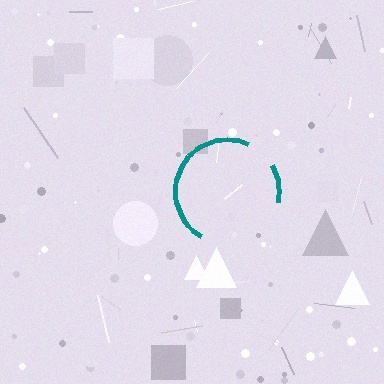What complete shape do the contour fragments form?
The contour fragments form a circle.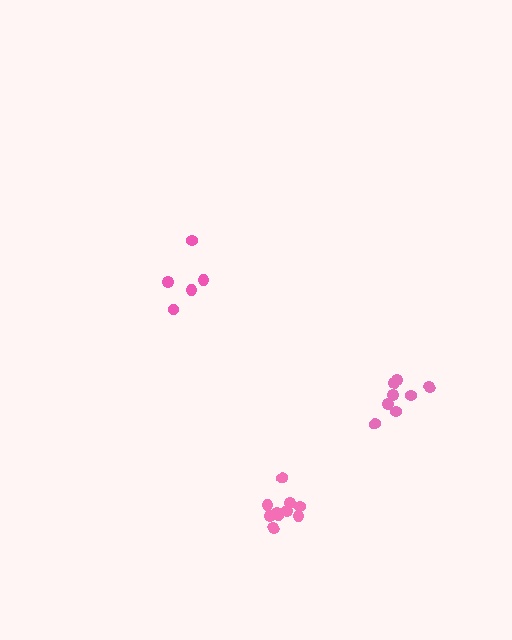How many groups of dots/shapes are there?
There are 3 groups.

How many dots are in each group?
Group 1: 11 dots, Group 2: 5 dots, Group 3: 8 dots (24 total).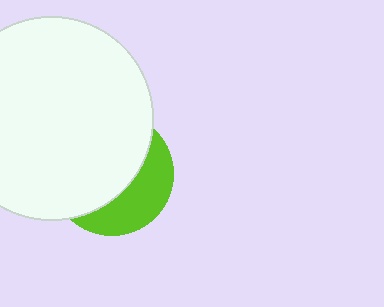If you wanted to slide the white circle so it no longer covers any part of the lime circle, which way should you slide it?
Slide it toward the upper-left — that is the most direct way to separate the two shapes.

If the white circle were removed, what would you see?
You would see the complete lime circle.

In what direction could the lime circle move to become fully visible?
The lime circle could move toward the lower-right. That would shift it out from behind the white circle entirely.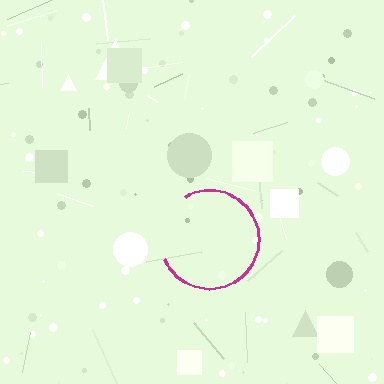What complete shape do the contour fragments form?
The contour fragments form a circle.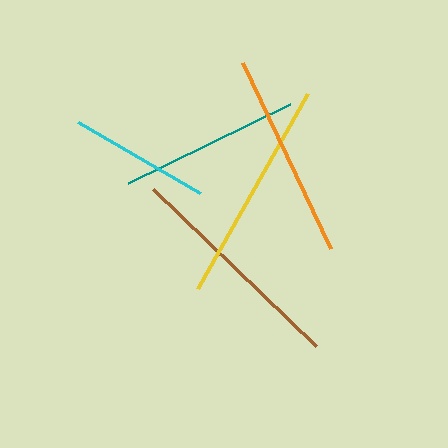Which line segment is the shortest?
The cyan line is the shortest at approximately 141 pixels.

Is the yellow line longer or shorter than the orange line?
The yellow line is longer than the orange line.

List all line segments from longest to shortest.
From longest to shortest: brown, yellow, orange, teal, cyan.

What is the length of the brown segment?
The brown segment is approximately 227 pixels long.